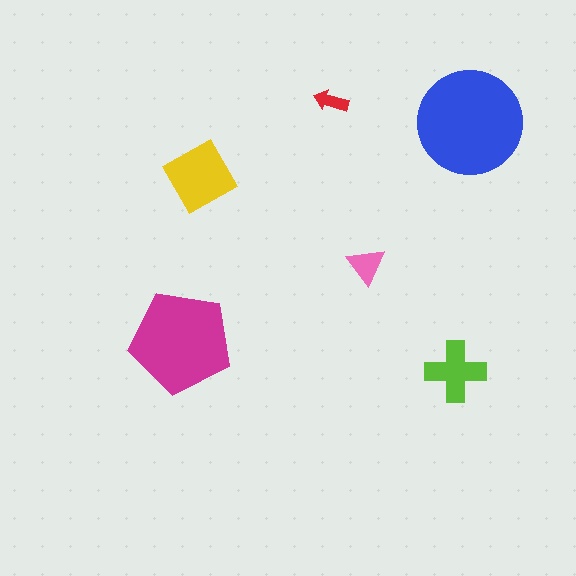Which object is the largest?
The blue circle.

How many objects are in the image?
There are 6 objects in the image.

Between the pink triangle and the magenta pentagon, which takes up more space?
The magenta pentagon.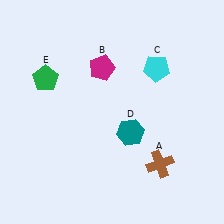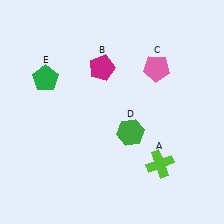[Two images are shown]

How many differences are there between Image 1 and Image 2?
There are 3 differences between the two images.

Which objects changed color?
A changed from brown to lime. C changed from cyan to pink. D changed from teal to green.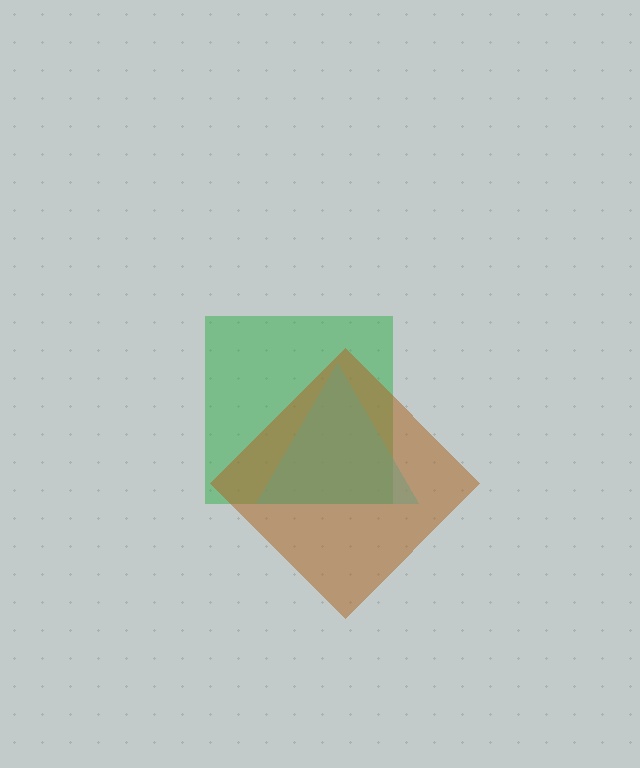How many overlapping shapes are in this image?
There are 3 overlapping shapes in the image.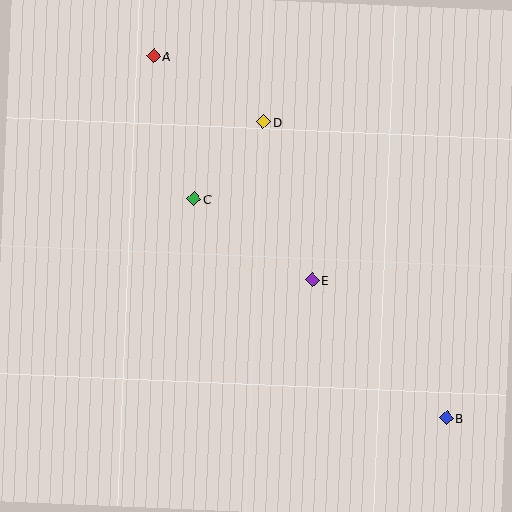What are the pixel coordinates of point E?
Point E is at (312, 280).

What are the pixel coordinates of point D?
Point D is at (263, 122).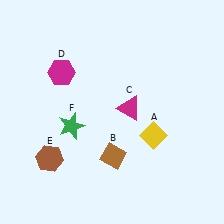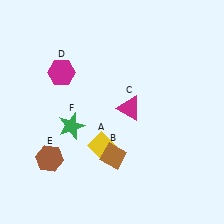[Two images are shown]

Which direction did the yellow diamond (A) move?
The yellow diamond (A) moved left.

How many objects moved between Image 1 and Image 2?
1 object moved between the two images.